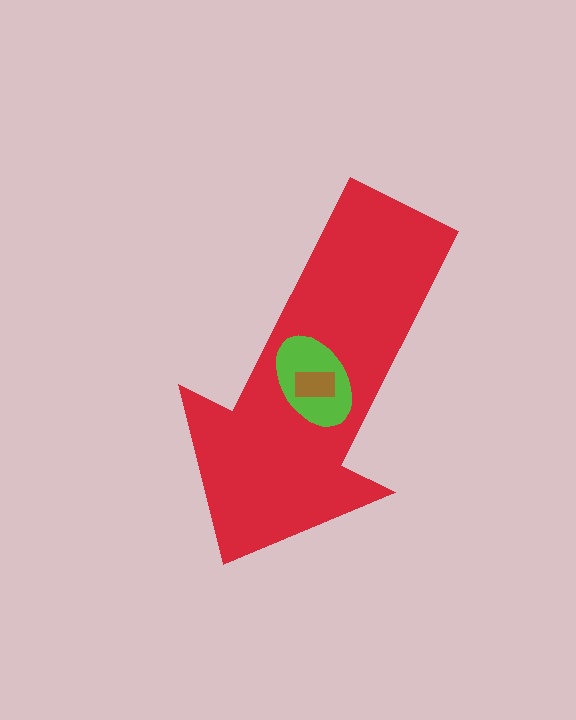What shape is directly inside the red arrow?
The lime ellipse.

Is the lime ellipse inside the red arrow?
Yes.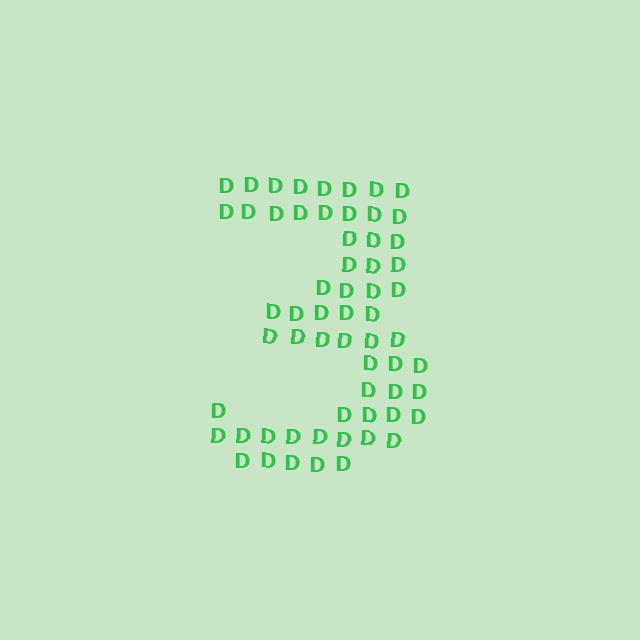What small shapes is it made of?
It is made of small letter D's.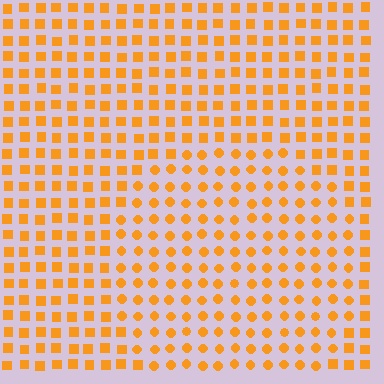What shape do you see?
I see a circle.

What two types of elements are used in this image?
The image uses circles inside the circle region and squares outside it.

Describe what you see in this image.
The image is filled with small orange elements arranged in a uniform grid. A circle-shaped region contains circles, while the surrounding area contains squares. The boundary is defined purely by the change in element shape.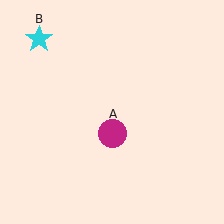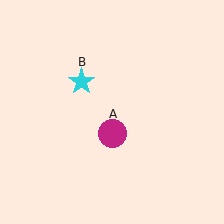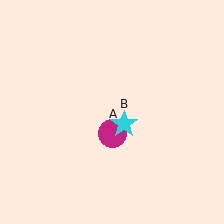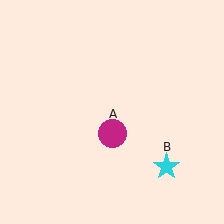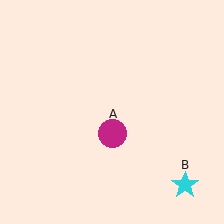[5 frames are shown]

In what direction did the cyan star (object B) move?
The cyan star (object B) moved down and to the right.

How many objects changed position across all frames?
1 object changed position: cyan star (object B).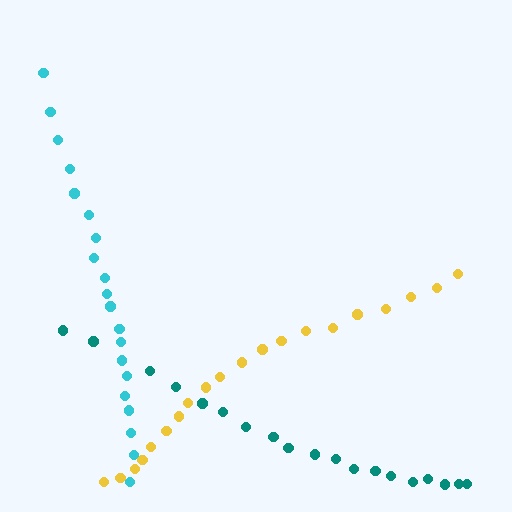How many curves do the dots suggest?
There are 3 distinct paths.